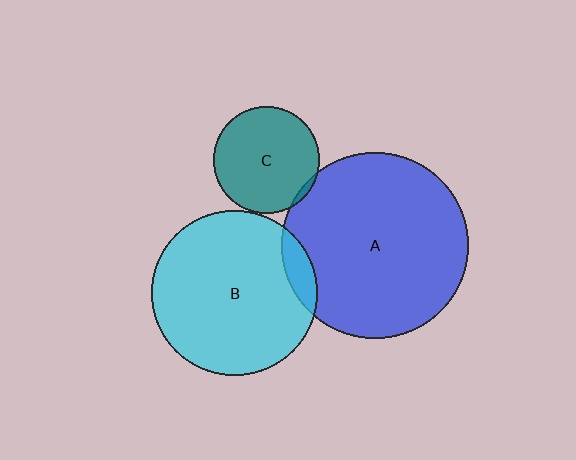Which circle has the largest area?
Circle A (blue).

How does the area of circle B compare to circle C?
Approximately 2.4 times.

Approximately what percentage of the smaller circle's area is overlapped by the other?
Approximately 10%.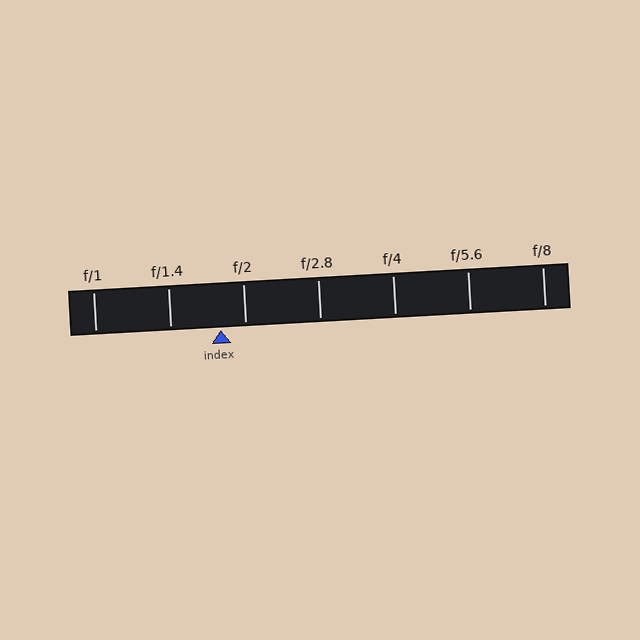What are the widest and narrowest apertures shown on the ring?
The widest aperture shown is f/1 and the narrowest is f/8.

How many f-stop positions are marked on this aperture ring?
There are 7 f-stop positions marked.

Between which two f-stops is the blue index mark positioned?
The index mark is between f/1.4 and f/2.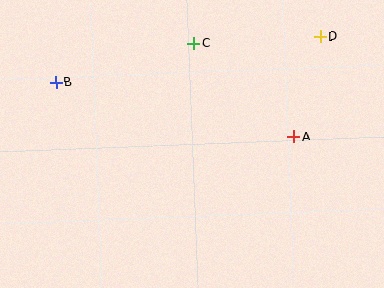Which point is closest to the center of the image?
Point C at (194, 44) is closest to the center.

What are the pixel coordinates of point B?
Point B is at (56, 83).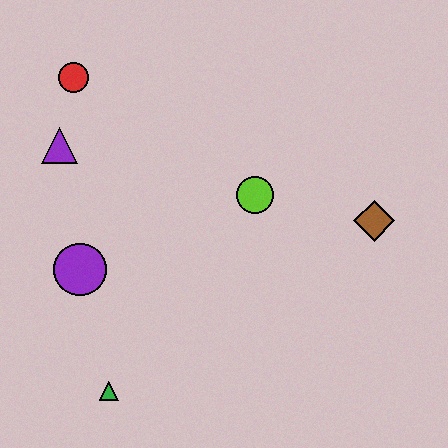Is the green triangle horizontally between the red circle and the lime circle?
Yes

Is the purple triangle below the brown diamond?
No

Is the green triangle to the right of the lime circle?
No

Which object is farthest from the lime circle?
The green triangle is farthest from the lime circle.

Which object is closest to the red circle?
The purple triangle is closest to the red circle.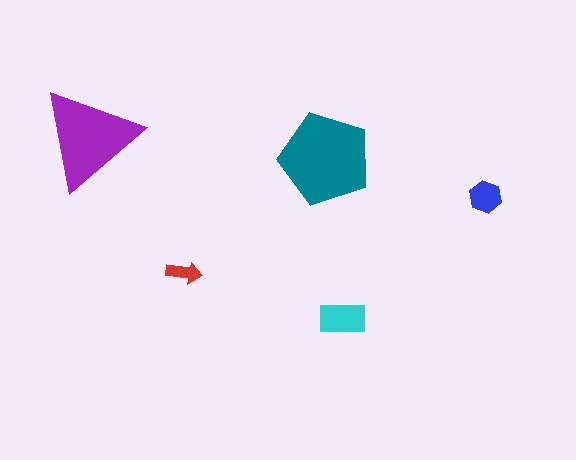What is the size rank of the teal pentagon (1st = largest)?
1st.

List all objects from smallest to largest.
The red arrow, the blue hexagon, the cyan rectangle, the purple triangle, the teal pentagon.